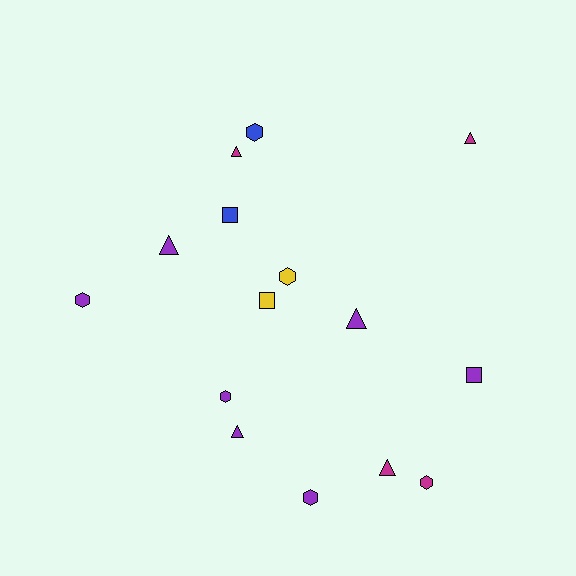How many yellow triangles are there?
There are no yellow triangles.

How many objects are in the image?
There are 15 objects.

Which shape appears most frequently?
Triangle, with 6 objects.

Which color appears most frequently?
Purple, with 7 objects.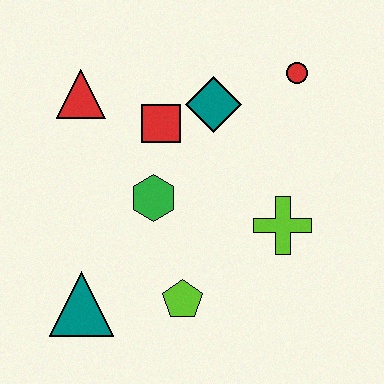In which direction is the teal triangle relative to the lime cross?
The teal triangle is to the left of the lime cross.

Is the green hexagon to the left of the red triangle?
No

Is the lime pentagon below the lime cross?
Yes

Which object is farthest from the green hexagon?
The red circle is farthest from the green hexagon.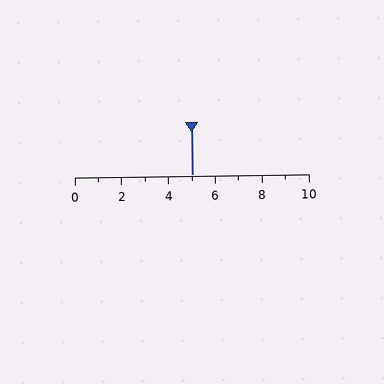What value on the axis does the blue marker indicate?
The marker indicates approximately 5.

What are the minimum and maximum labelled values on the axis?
The axis runs from 0 to 10.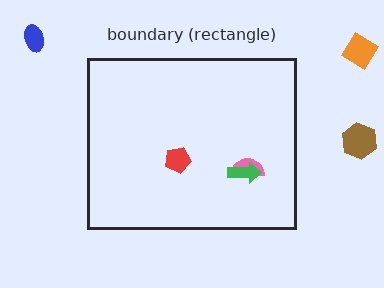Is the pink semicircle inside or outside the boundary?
Inside.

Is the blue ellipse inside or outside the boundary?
Outside.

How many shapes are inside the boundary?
3 inside, 3 outside.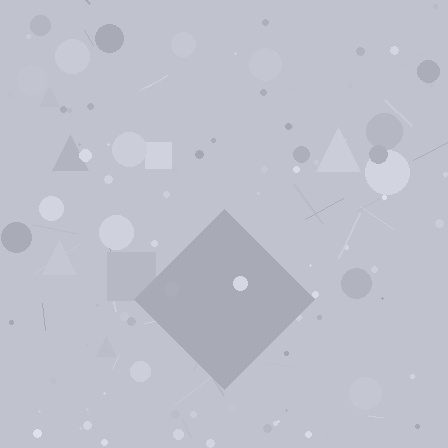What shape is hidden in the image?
A diamond is hidden in the image.